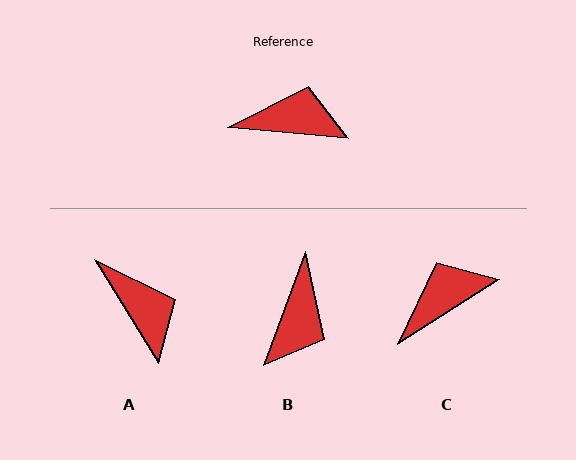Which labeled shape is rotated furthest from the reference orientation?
B, about 105 degrees away.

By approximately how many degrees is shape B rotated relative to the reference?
Approximately 105 degrees clockwise.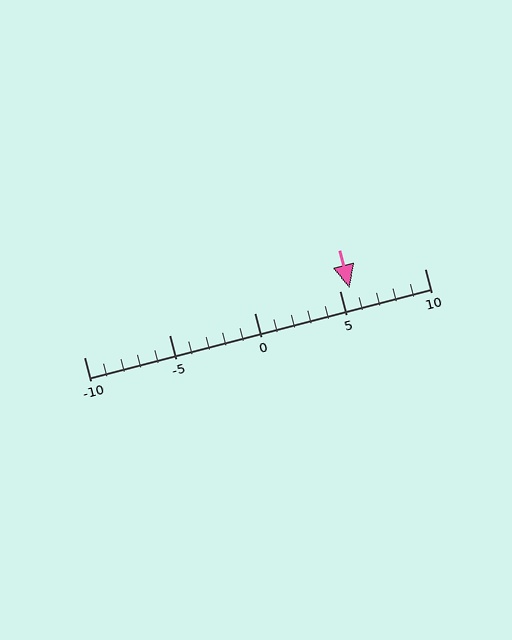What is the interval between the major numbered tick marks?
The major tick marks are spaced 5 units apart.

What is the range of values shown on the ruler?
The ruler shows values from -10 to 10.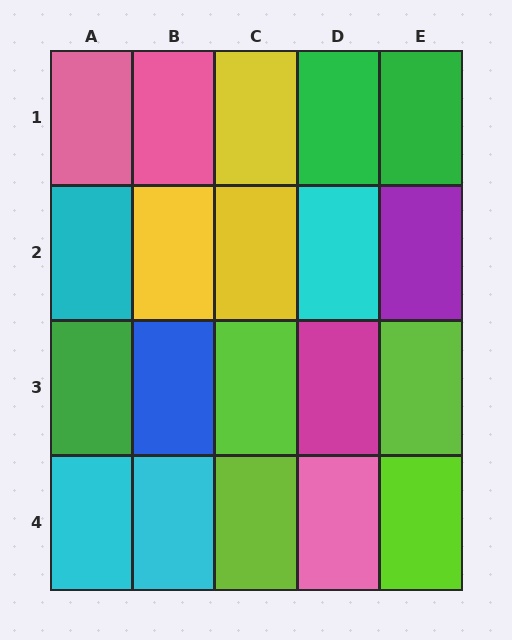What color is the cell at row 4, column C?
Lime.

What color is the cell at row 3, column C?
Lime.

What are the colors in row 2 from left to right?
Cyan, yellow, yellow, cyan, purple.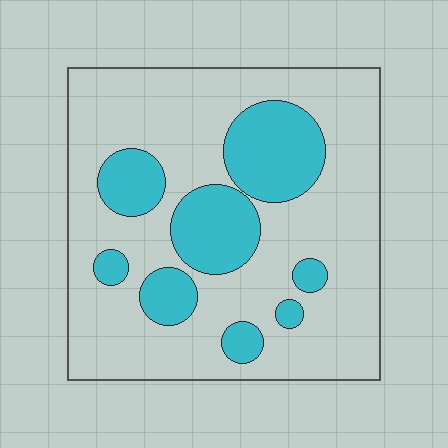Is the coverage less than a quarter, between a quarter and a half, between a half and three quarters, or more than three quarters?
Between a quarter and a half.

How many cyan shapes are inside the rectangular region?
8.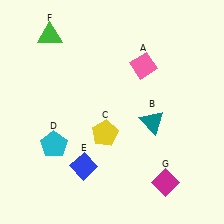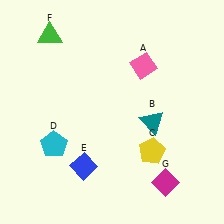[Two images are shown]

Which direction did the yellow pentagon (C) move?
The yellow pentagon (C) moved right.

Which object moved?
The yellow pentagon (C) moved right.